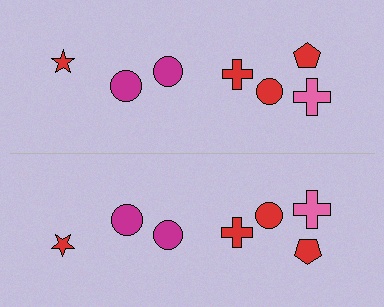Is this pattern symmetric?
Yes, this pattern has bilateral (reflection) symmetry.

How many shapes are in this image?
There are 14 shapes in this image.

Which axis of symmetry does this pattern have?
The pattern has a horizontal axis of symmetry running through the center of the image.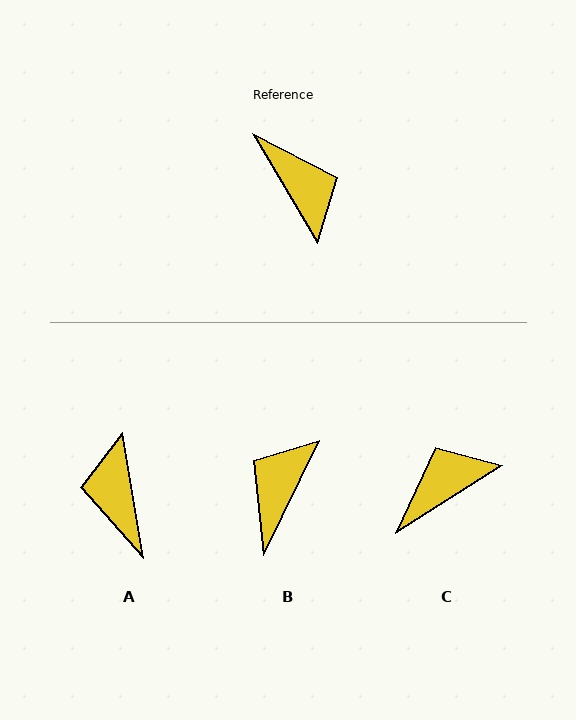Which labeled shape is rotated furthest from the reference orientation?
A, about 159 degrees away.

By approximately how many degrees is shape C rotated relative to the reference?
Approximately 92 degrees counter-clockwise.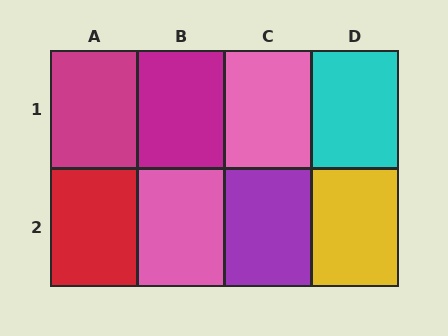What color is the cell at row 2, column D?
Yellow.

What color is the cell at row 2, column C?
Purple.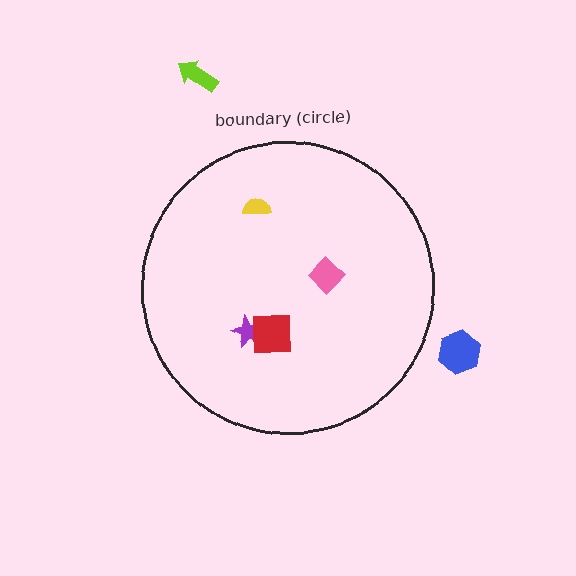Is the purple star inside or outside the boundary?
Inside.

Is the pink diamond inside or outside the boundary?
Inside.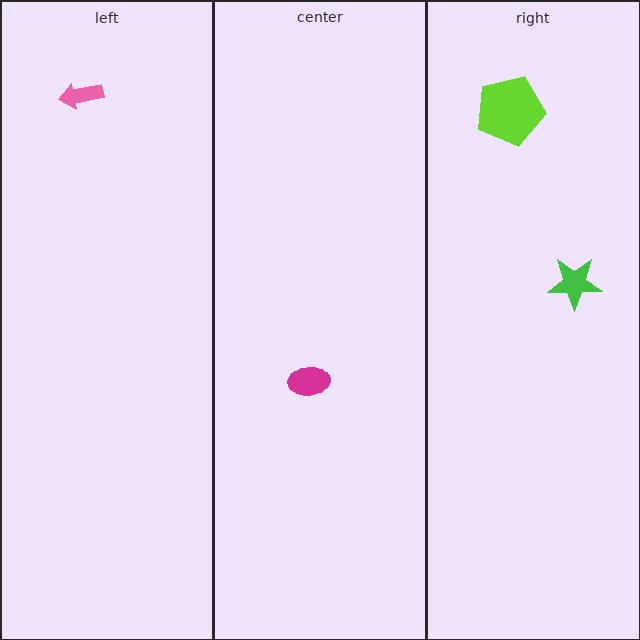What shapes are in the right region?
The lime pentagon, the green star.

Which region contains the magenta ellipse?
The center region.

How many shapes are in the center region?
1.